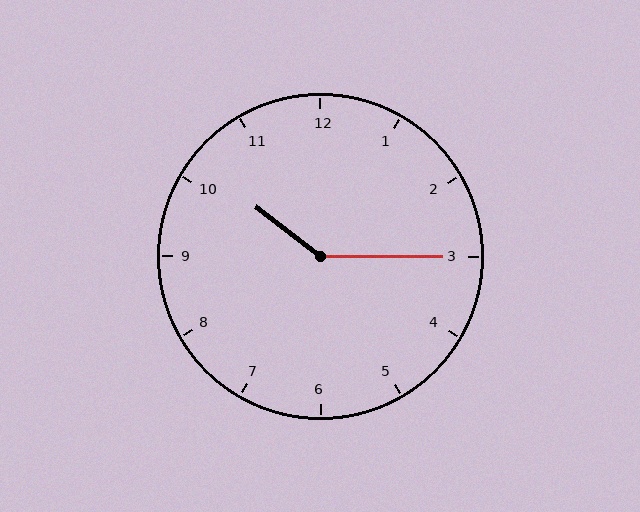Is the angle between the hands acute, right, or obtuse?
It is obtuse.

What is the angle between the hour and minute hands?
Approximately 142 degrees.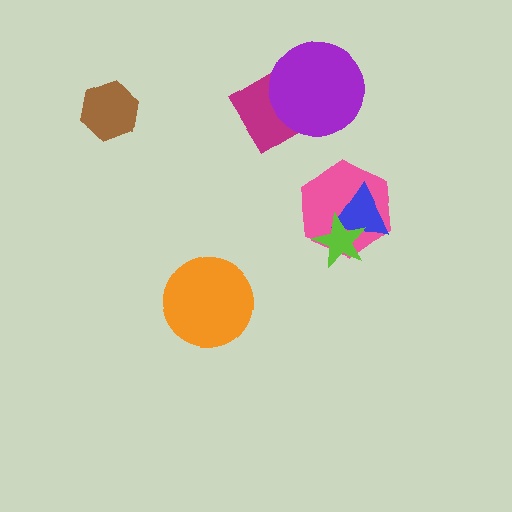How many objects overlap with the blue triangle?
2 objects overlap with the blue triangle.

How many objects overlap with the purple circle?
1 object overlaps with the purple circle.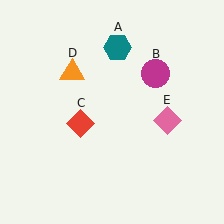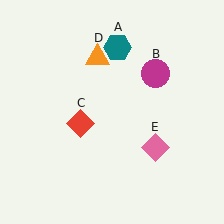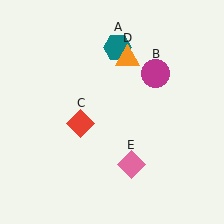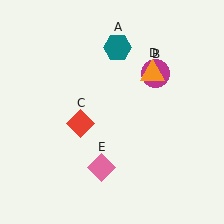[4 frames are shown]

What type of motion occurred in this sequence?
The orange triangle (object D), pink diamond (object E) rotated clockwise around the center of the scene.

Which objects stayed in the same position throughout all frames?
Teal hexagon (object A) and magenta circle (object B) and red diamond (object C) remained stationary.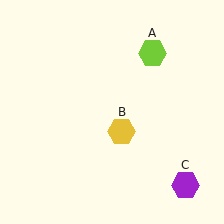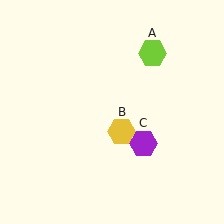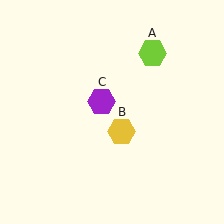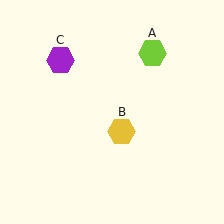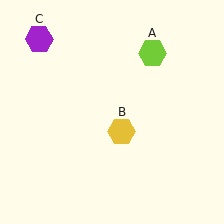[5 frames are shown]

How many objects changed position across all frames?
1 object changed position: purple hexagon (object C).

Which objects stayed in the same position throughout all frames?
Lime hexagon (object A) and yellow hexagon (object B) remained stationary.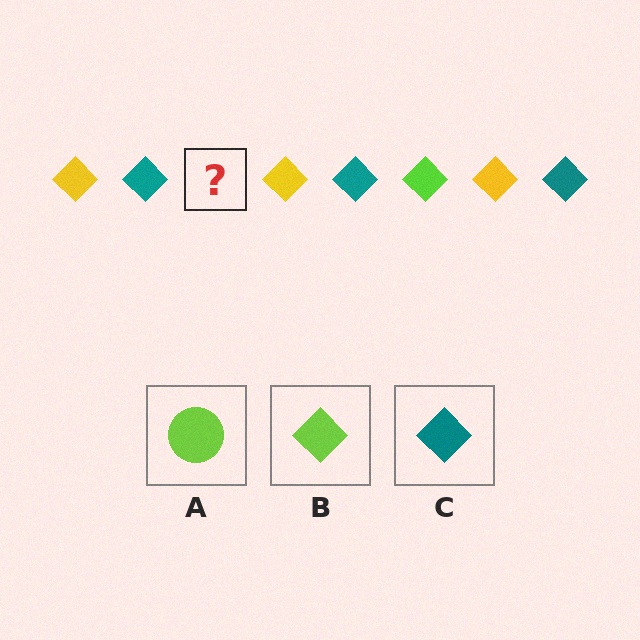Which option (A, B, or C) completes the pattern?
B.